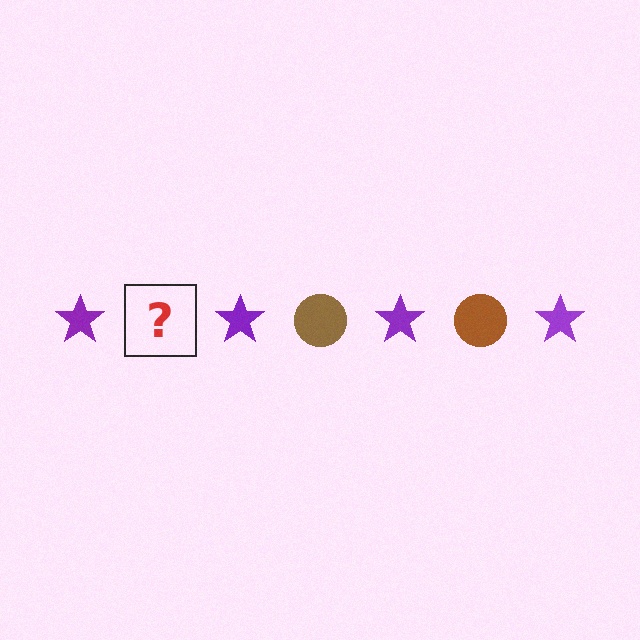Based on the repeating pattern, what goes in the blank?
The blank should be a brown circle.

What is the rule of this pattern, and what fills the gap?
The rule is that the pattern alternates between purple star and brown circle. The gap should be filled with a brown circle.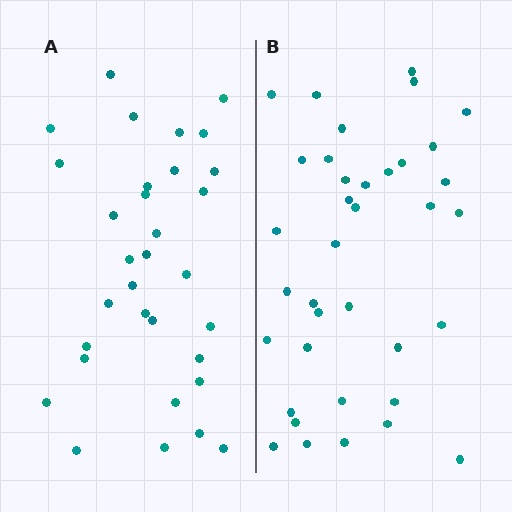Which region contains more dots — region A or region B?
Region B (the right region) has more dots.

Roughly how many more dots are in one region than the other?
Region B has about 5 more dots than region A.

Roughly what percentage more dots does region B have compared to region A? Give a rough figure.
About 15% more.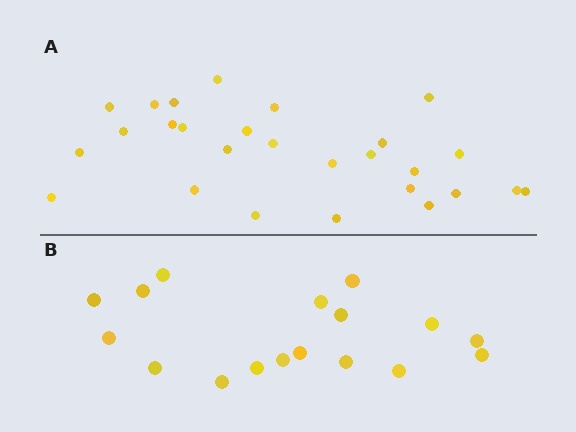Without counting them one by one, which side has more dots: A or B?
Region A (the top region) has more dots.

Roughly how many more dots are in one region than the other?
Region A has roughly 10 or so more dots than region B.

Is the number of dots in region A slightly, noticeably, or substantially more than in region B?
Region A has substantially more. The ratio is roughly 1.6 to 1.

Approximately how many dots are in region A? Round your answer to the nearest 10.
About 30 dots. (The exact count is 27, which rounds to 30.)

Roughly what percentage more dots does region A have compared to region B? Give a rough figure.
About 60% more.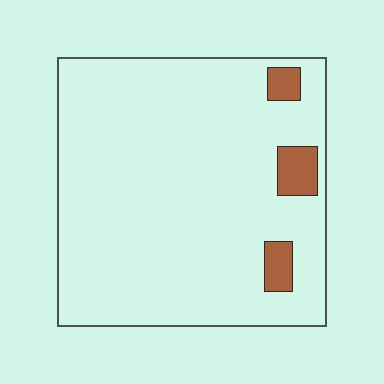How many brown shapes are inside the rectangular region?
3.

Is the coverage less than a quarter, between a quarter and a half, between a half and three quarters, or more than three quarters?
Less than a quarter.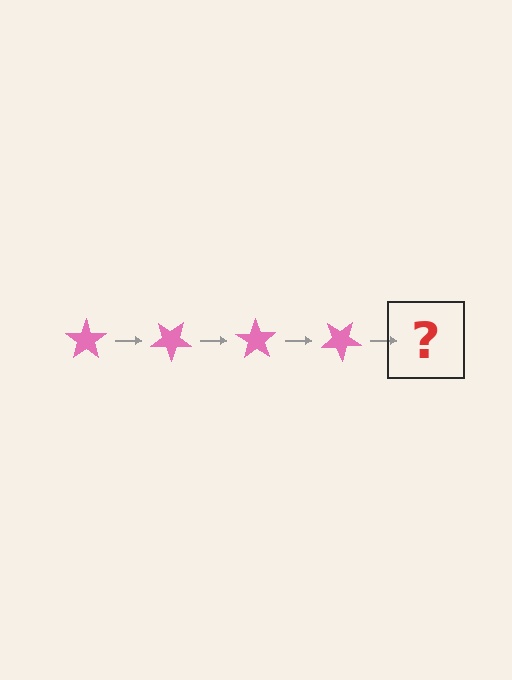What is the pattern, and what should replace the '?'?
The pattern is that the star rotates 35 degrees each step. The '?' should be a pink star rotated 140 degrees.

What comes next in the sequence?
The next element should be a pink star rotated 140 degrees.